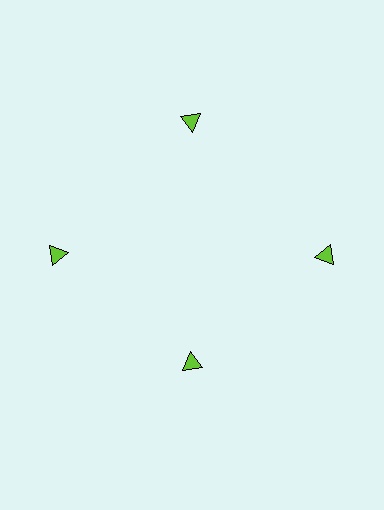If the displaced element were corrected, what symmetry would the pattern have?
It would have 4-fold rotational symmetry — the pattern would map onto itself every 90 degrees.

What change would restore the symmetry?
The symmetry would be restored by moving it outward, back onto the ring so that all 4 triangles sit at equal angles and equal distance from the center.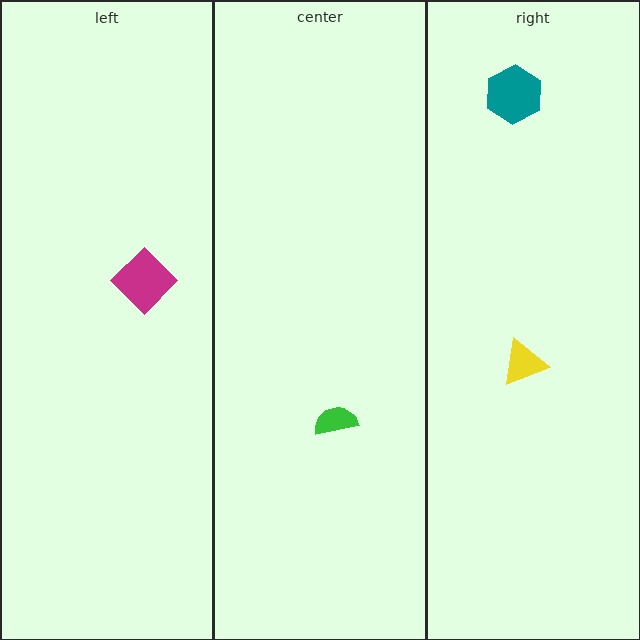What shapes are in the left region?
The magenta diamond.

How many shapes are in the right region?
2.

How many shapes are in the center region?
1.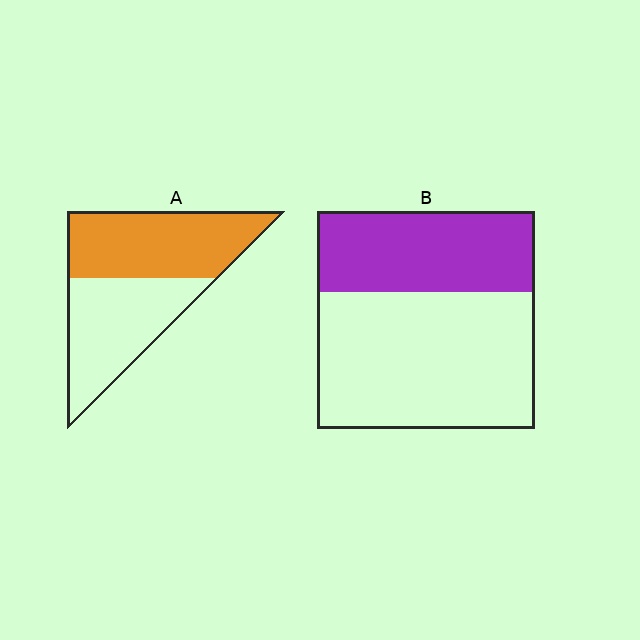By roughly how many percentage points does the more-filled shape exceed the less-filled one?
By roughly 15 percentage points (A over B).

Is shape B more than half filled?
No.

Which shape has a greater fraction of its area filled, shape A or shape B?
Shape A.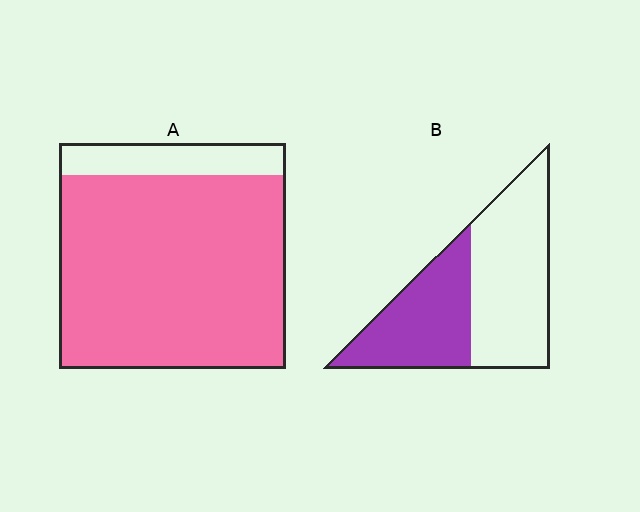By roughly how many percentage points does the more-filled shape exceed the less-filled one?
By roughly 45 percentage points (A over B).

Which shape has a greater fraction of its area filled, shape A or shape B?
Shape A.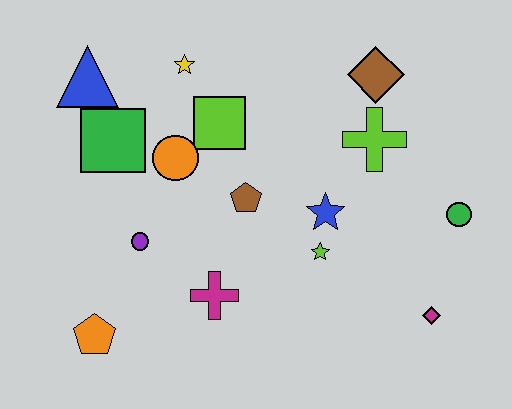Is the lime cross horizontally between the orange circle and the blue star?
No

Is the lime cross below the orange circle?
No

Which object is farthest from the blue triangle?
The magenta diamond is farthest from the blue triangle.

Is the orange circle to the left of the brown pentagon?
Yes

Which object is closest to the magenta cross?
The purple circle is closest to the magenta cross.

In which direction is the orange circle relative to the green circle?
The orange circle is to the left of the green circle.